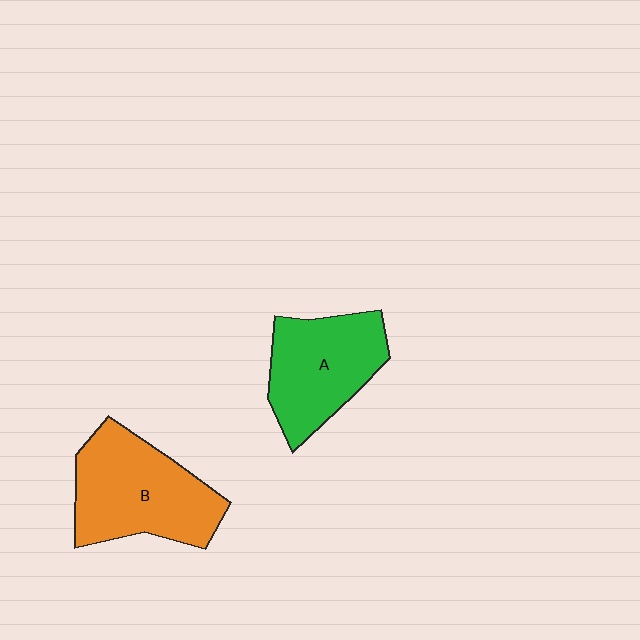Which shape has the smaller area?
Shape A (green).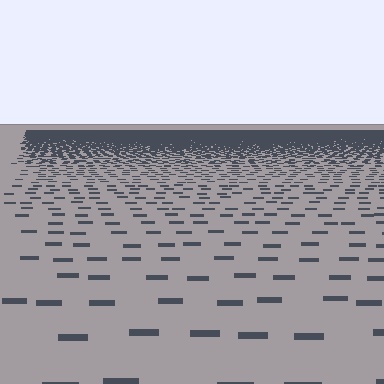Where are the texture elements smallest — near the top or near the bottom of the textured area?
Near the top.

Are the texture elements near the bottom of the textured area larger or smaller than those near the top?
Larger. Near the bottom, elements are closer to the viewer and appear at a bigger on-screen size.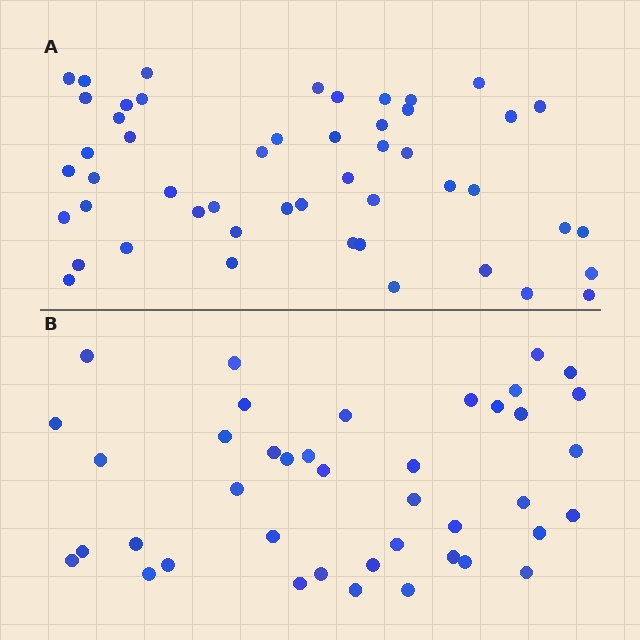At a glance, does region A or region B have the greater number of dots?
Region A (the top region) has more dots.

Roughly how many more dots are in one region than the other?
Region A has roughly 8 or so more dots than region B.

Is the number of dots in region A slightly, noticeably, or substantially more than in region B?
Region A has only slightly more — the two regions are fairly close. The ratio is roughly 1.2 to 1.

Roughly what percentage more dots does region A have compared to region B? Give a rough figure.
About 20% more.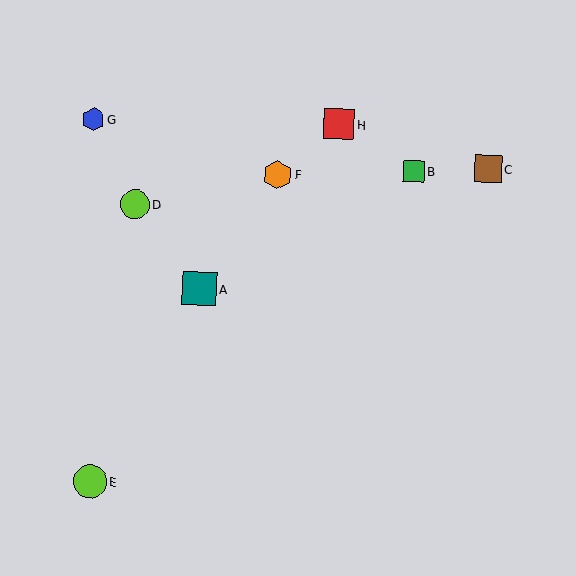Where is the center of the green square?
The center of the green square is at (414, 171).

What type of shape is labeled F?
Shape F is an orange hexagon.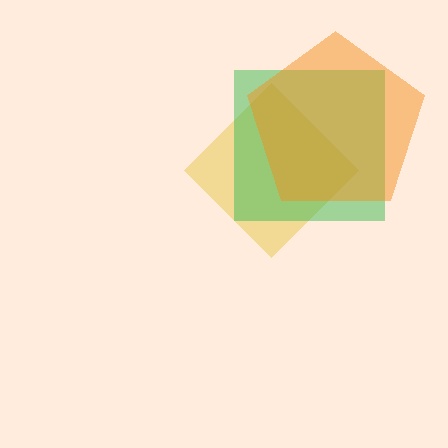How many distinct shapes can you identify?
There are 3 distinct shapes: a yellow diamond, a green square, an orange pentagon.